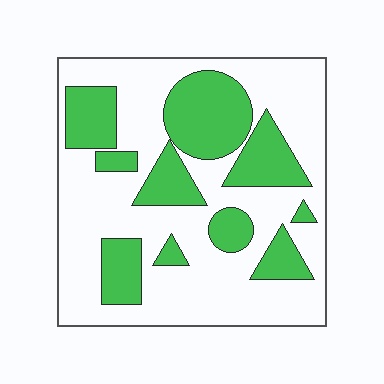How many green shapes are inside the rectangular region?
10.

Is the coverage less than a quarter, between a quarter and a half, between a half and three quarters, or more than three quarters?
Between a quarter and a half.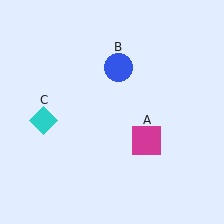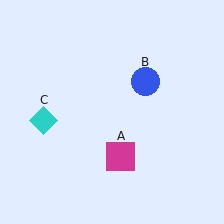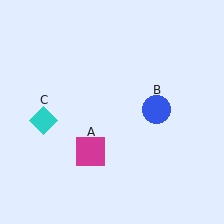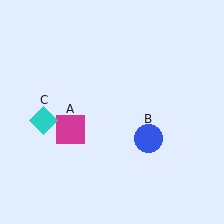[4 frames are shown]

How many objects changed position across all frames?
2 objects changed position: magenta square (object A), blue circle (object B).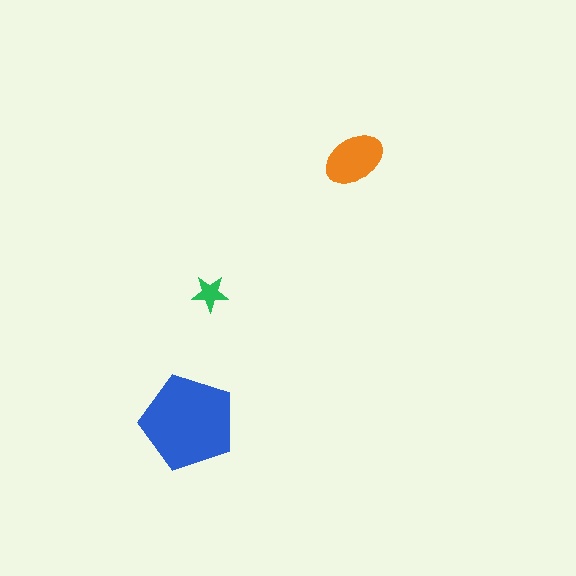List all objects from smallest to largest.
The green star, the orange ellipse, the blue pentagon.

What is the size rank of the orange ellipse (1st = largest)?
2nd.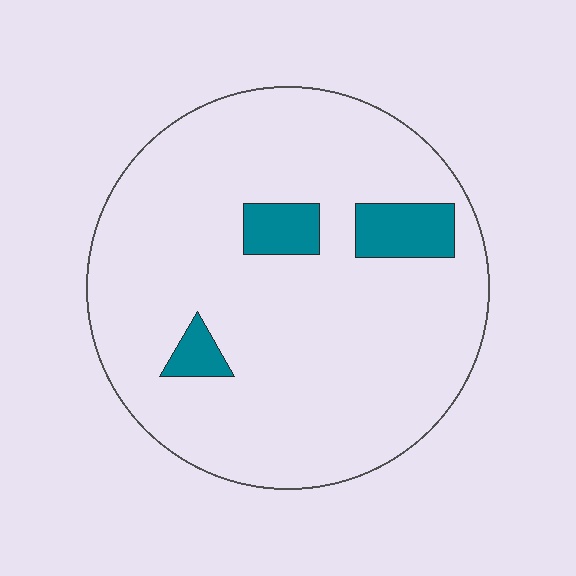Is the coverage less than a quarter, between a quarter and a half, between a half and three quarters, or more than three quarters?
Less than a quarter.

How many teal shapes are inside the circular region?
3.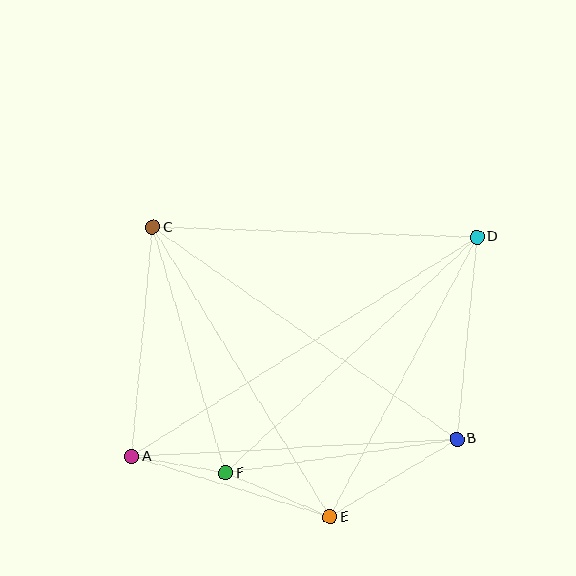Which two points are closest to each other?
Points A and F are closest to each other.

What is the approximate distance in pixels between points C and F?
The distance between C and F is approximately 256 pixels.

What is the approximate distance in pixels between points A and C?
The distance between A and C is approximately 230 pixels.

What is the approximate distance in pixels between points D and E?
The distance between D and E is approximately 317 pixels.